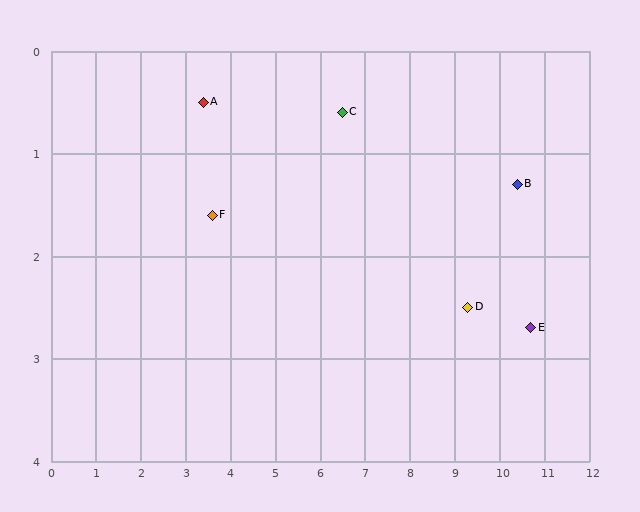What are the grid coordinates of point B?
Point B is at approximately (10.4, 1.3).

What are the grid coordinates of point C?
Point C is at approximately (6.5, 0.6).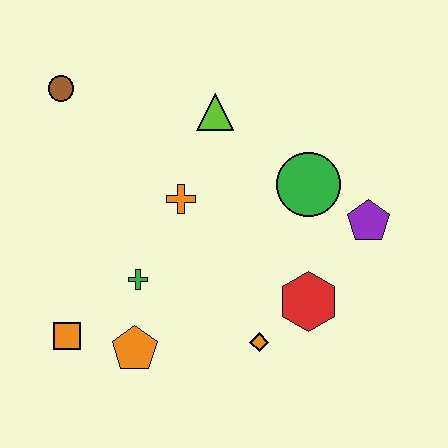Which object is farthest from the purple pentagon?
The brown circle is farthest from the purple pentagon.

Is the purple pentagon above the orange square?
Yes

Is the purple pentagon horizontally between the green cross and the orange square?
No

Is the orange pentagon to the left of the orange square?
No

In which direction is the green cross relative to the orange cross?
The green cross is below the orange cross.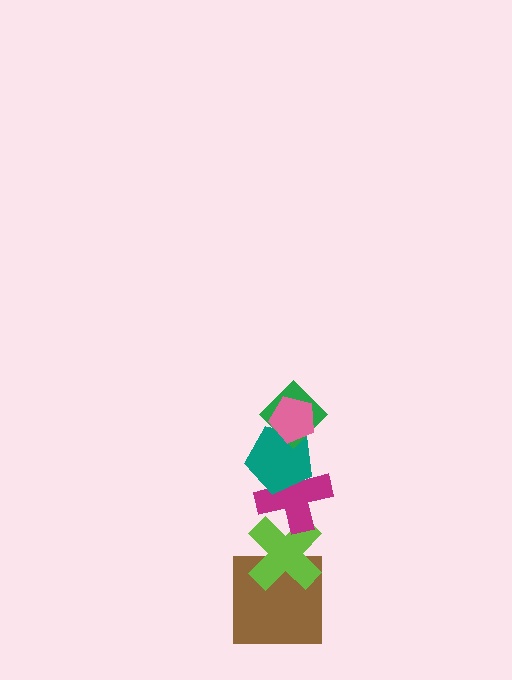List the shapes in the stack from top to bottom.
From top to bottom: the pink pentagon, the green diamond, the teal pentagon, the magenta cross, the lime cross, the brown square.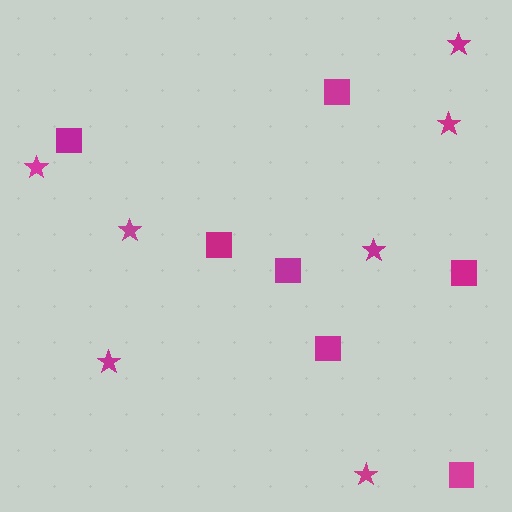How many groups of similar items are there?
There are 2 groups: one group of stars (7) and one group of squares (7).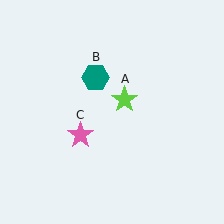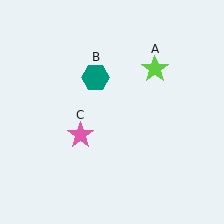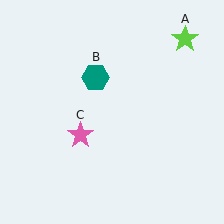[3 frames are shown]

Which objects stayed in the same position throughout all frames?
Teal hexagon (object B) and pink star (object C) remained stationary.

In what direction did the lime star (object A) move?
The lime star (object A) moved up and to the right.